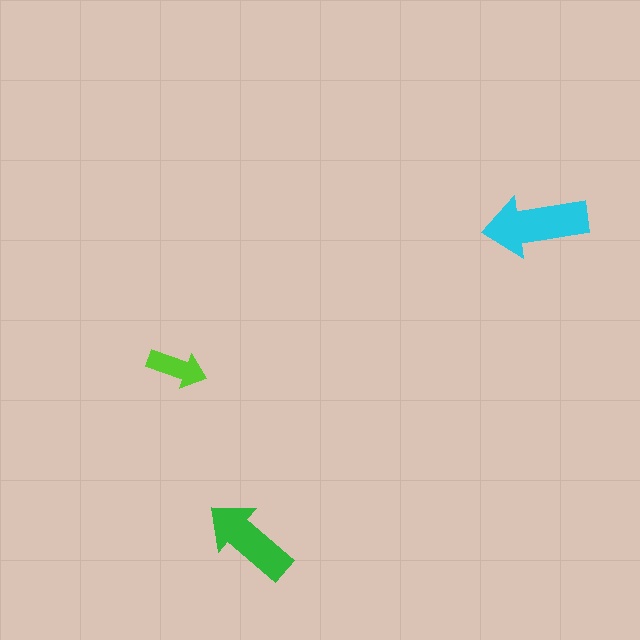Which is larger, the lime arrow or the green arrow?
The green one.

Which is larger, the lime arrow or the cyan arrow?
The cyan one.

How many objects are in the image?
There are 3 objects in the image.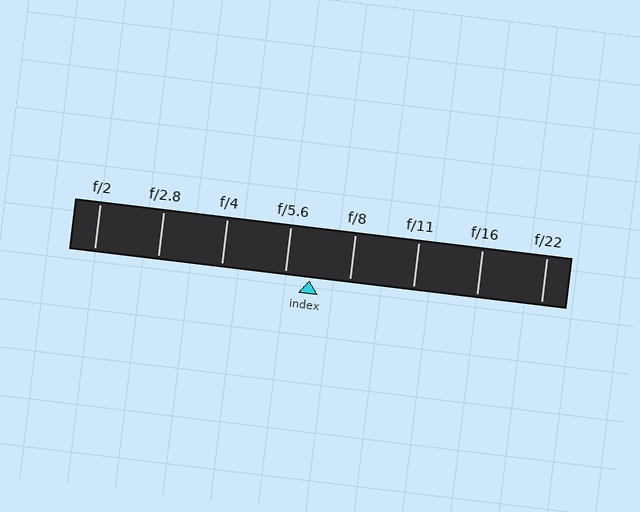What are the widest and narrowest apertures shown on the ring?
The widest aperture shown is f/2 and the narrowest is f/22.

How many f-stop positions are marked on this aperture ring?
There are 8 f-stop positions marked.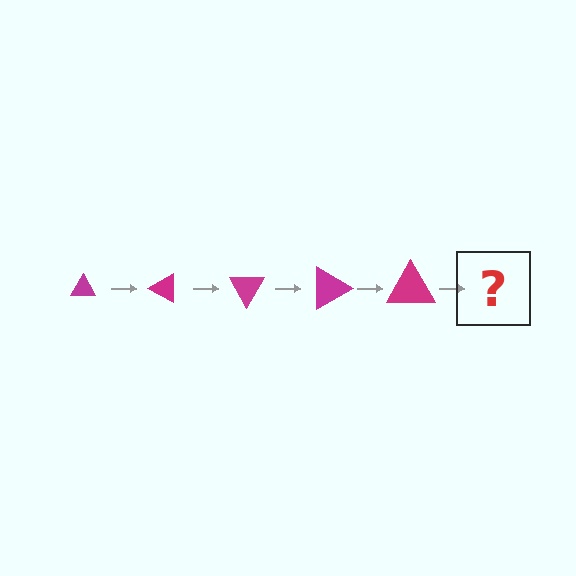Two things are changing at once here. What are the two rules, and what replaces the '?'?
The two rules are that the triangle grows larger each step and it rotates 30 degrees each step. The '?' should be a triangle, larger than the previous one and rotated 150 degrees from the start.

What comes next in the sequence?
The next element should be a triangle, larger than the previous one and rotated 150 degrees from the start.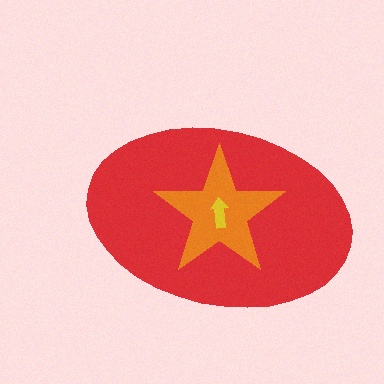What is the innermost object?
The yellow arrow.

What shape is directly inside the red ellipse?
The orange star.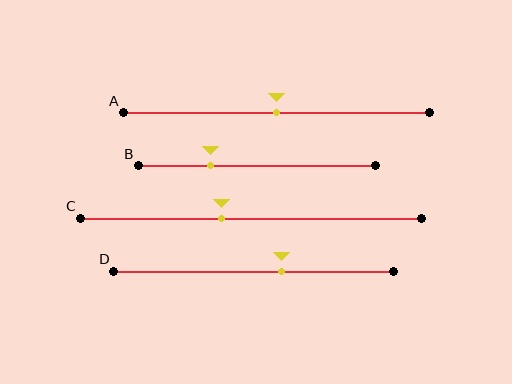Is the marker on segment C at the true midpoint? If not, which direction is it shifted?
No, the marker on segment C is shifted to the left by about 9% of the segment length.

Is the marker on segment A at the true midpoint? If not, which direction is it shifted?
Yes, the marker on segment A is at the true midpoint.